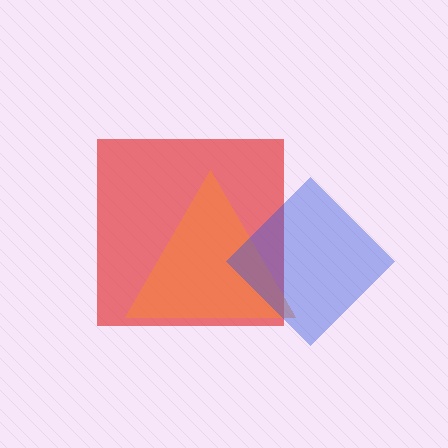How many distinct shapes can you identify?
There are 3 distinct shapes: a red square, an orange triangle, a blue diamond.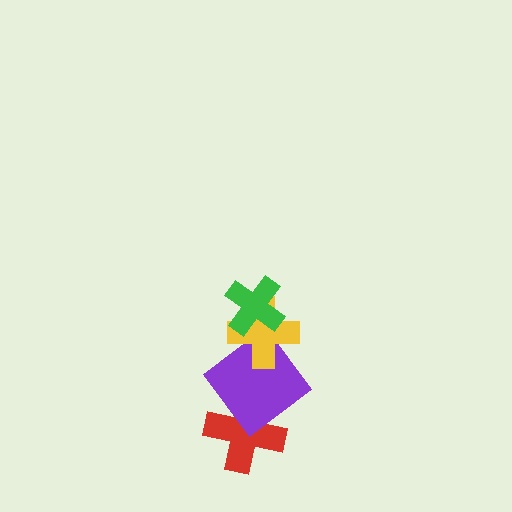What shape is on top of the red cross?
The purple diamond is on top of the red cross.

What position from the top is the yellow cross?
The yellow cross is 2nd from the top.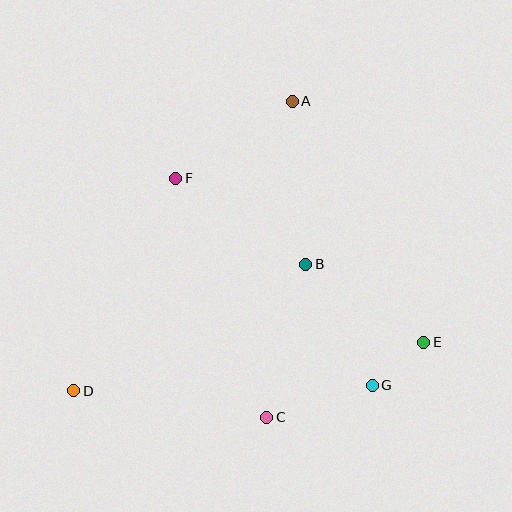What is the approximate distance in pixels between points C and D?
The distance between C and D is approximately 195 pixels.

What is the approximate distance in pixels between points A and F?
The distance between A and F is approximately 140 pixels.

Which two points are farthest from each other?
Points A and D are farthest from each other.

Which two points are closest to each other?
Points E and G are closest to each other.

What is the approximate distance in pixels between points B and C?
The distance between B and C is approximately 158 pixels.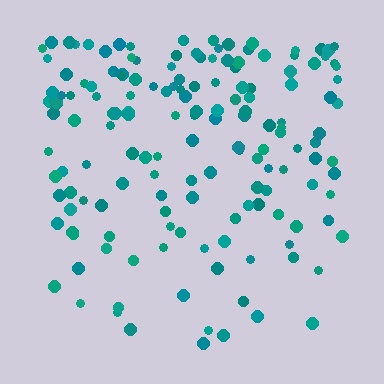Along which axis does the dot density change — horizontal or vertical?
Vertical.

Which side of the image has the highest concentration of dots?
The top.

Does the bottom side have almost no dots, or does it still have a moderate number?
Still a moderate number, just noticeably fewer than the top.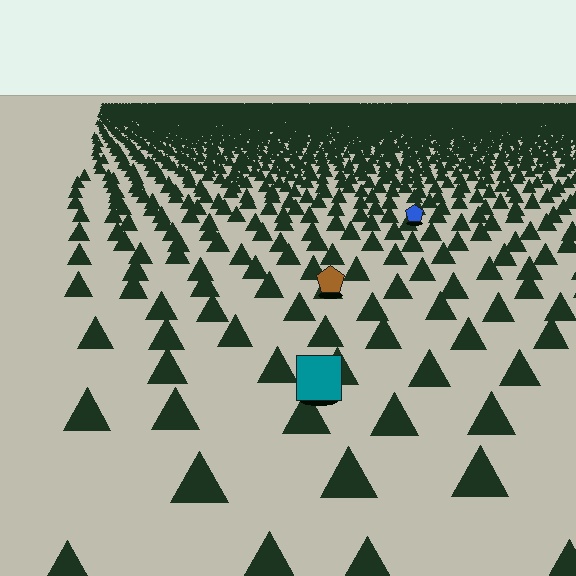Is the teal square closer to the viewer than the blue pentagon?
Yes. The teal square is closer — you can tell from the texture gradient: the ground texture is coarser near it.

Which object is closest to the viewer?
The teal square is closest. The texture marks near it are larger and more spread out.